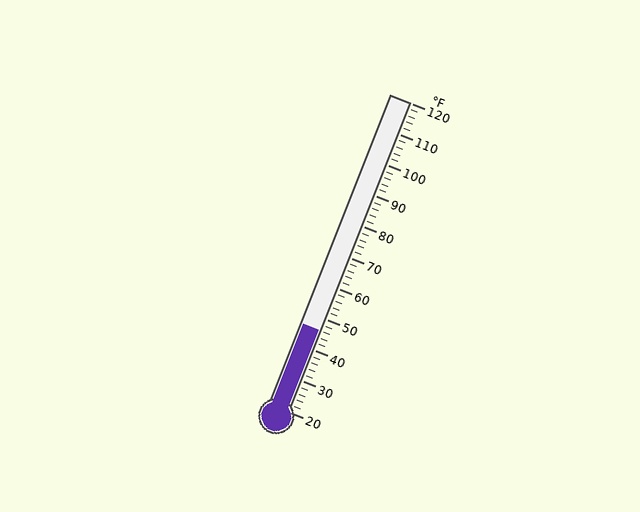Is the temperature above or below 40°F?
The temperature is above 40°F.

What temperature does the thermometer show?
The thermometer shows approximately 46°F.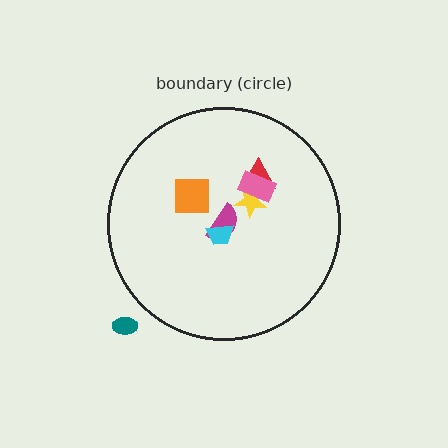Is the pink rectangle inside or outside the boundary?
Inside.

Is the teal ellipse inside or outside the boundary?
Outside.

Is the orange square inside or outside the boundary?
Inside.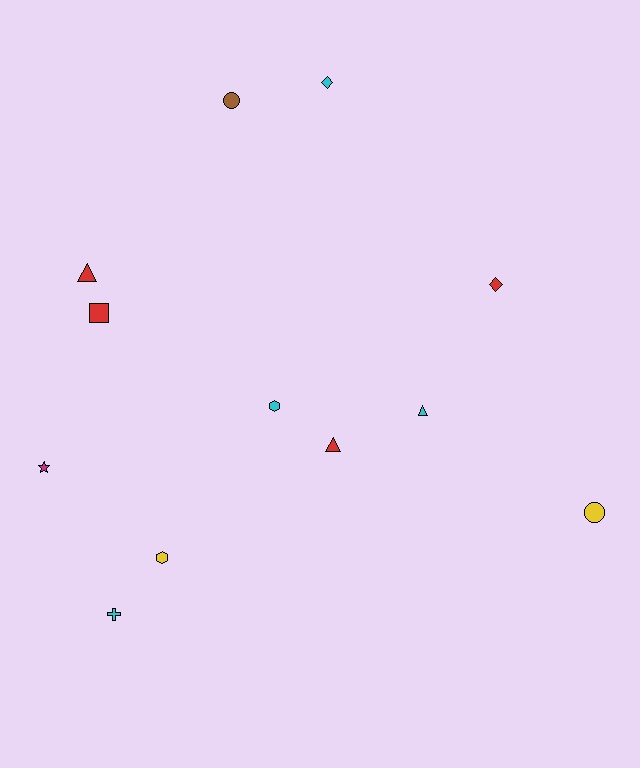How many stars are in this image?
There is 1 star.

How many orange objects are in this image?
There are no orange objects.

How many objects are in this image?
There are 12 objects.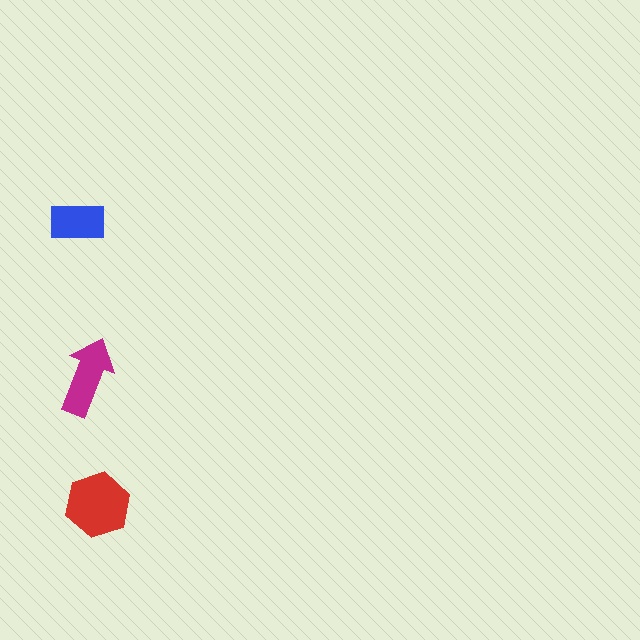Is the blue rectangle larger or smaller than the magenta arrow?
Smaller.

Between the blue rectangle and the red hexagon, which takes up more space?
The red hexagon.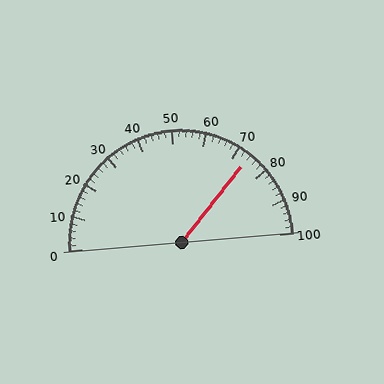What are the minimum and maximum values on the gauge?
The gauge ranges from 0 to 100.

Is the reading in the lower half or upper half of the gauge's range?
The reading is in the upper half of the range (0 to 100).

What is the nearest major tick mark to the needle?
The nearest major tick mark is 70.